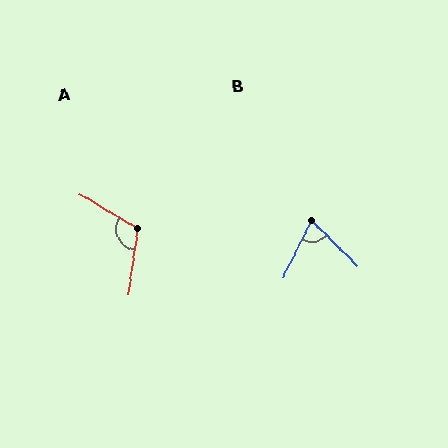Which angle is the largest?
A, at approximately 112 degrees.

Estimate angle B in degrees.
Approximately 71 degrees.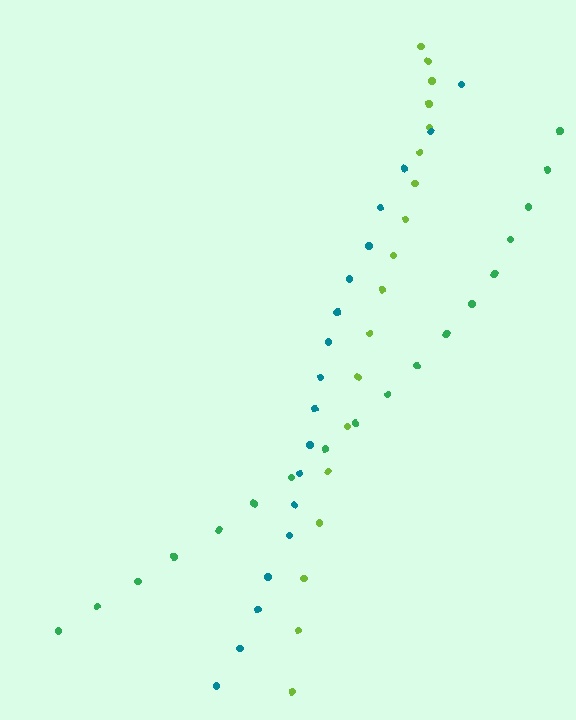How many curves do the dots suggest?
There are 3 distinct paths.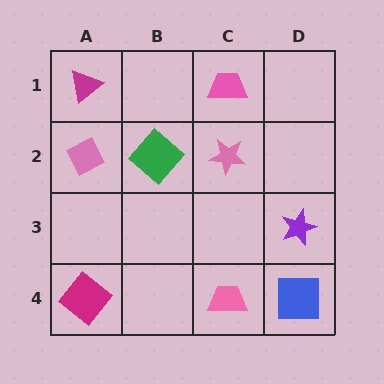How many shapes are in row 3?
1 shape.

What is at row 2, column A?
A pink diamond.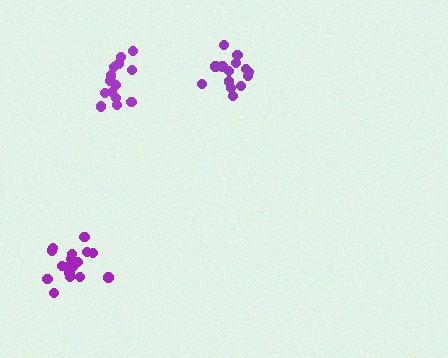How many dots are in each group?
Group 1: 18 dots, Group 2: 14 dots, Group 3: 14 dots (46 total).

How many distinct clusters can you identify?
There are 3 distinct clusters.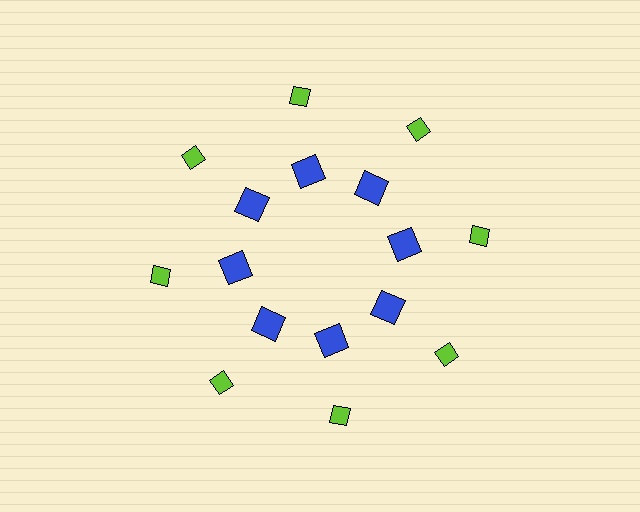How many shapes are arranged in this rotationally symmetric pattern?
There are 16 shapes, arranged in 8 groups of 2.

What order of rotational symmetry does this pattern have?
This pattern has 8-fold rotational symmetry.